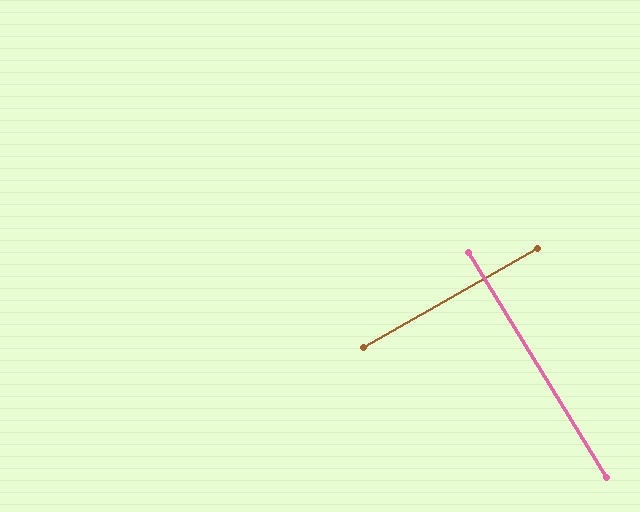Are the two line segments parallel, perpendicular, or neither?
Perpendicular — they meet at approximately 88°.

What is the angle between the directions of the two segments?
Approximately 88 degrees.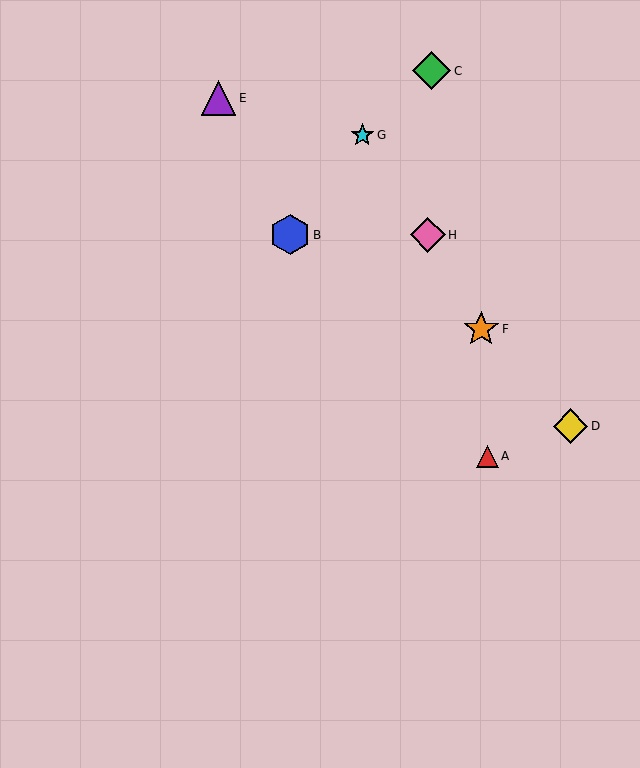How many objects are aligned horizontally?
2 objects (B, H) are aligned horizontally.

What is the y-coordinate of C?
Object C is at y≈71.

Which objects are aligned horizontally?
Objects B, H are aligned horizontally.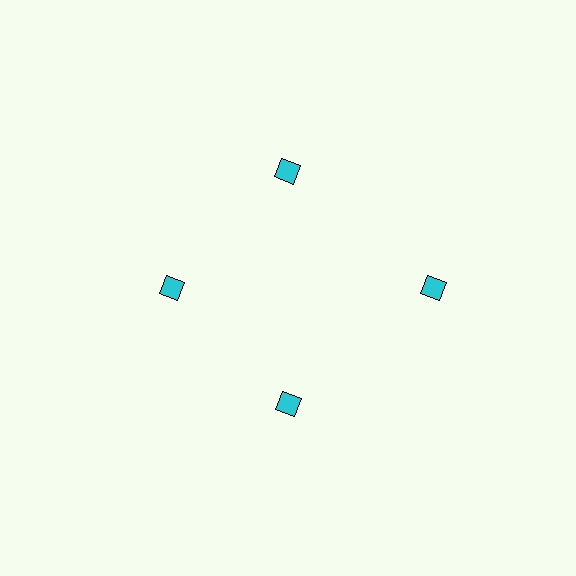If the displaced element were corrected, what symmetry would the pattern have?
It would have 4-fold rotational symmetry — the pattern would map onto itself every 90 degrees.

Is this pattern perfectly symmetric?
No. The 4 cyan diamonds are arranged in a ring, but one element near the 3 o'clock position is pushed outward from the center, breaking the 4-fold rotational symmetry.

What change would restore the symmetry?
The symmetry would be restored by moving it inward, back onto the ring so that all 4 diamonds sit at equal angles and equal distance from the center.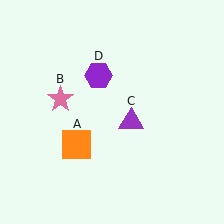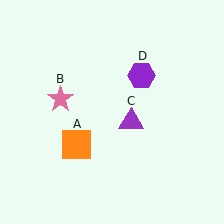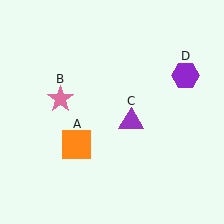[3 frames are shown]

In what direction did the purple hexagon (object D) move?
The purple hexagon (object D) moved right.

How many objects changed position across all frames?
1 object changed position: purple hexagon (object D).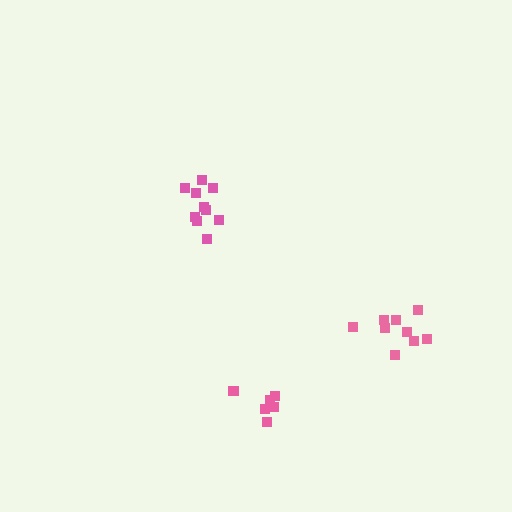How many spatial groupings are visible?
There are 3 spatial groupings.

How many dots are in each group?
Group 1: 10 dots, Group 2: 9 dots, Group 3: 7 dots (26 total).